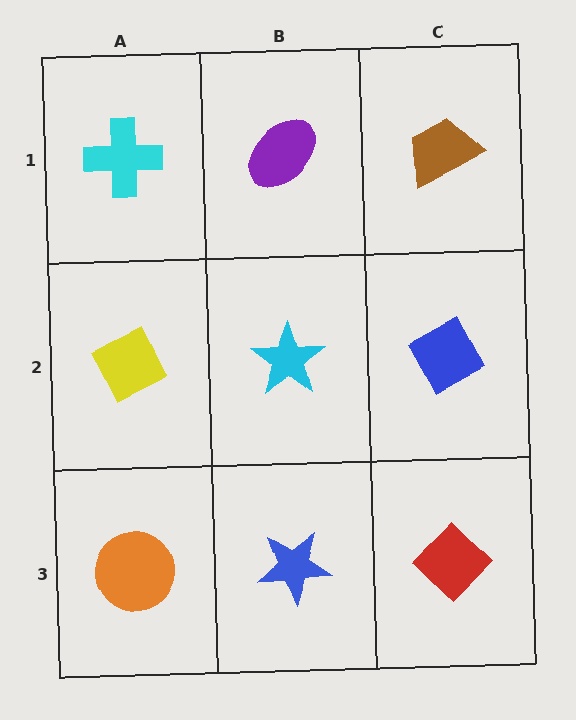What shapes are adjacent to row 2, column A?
A cyan cross (row 1, column A), an orange circle (row 3, column A), a cyan star (row 2, column B).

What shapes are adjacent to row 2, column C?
A brown trapezoid (row 1, column C), a red diamond (row 3, column C), a cyan star (row 2, column B).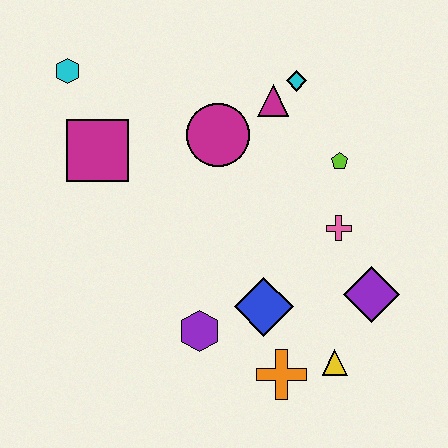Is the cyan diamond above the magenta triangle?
Yes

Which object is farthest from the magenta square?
The yellow triangle is farthest from the magenta square.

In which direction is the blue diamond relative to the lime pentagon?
The blue diamond is below the lime pentagon.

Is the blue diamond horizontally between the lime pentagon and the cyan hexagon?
Yes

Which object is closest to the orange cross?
The yellow triangle is closest to the orange cross.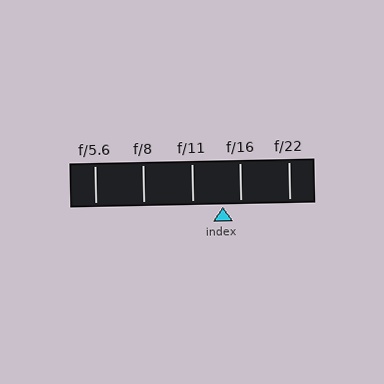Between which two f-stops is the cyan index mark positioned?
The index mark is between f/11 and f/16.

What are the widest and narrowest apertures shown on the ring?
The widest aperture shown is f/5.6 and the narrowest is f/22.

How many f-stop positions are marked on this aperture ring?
There are 5 f-stop positions marked.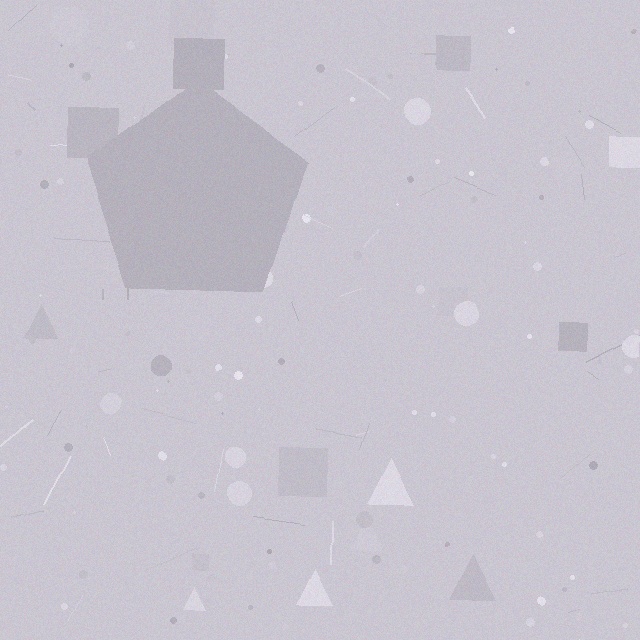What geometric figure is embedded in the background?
A pentagon is embedded in the background.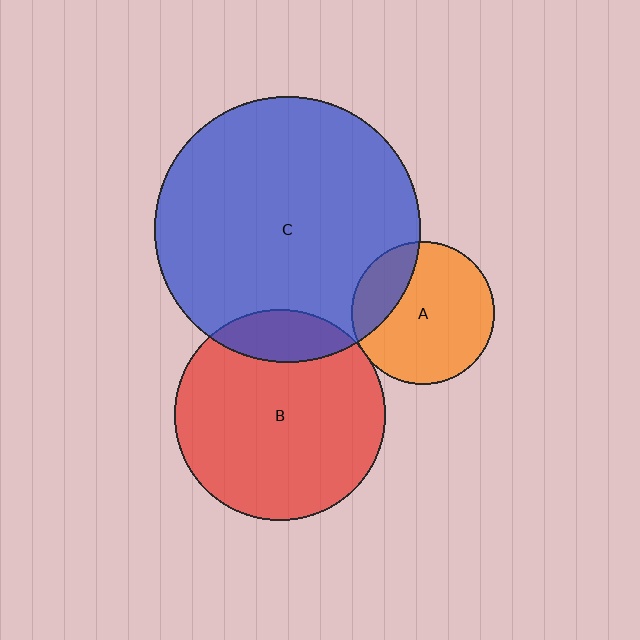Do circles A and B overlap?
Yes.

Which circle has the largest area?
Circle C (blue).